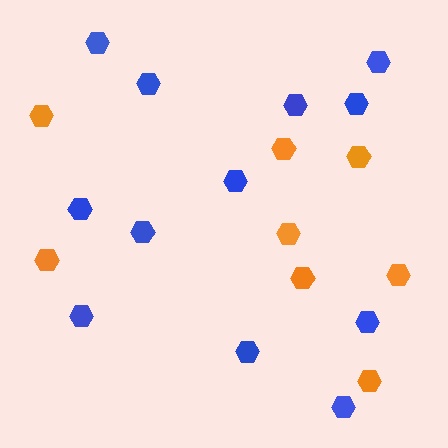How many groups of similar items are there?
There are 2 groups: one group of orange hexagons (8) and one group of blue hexagons (12).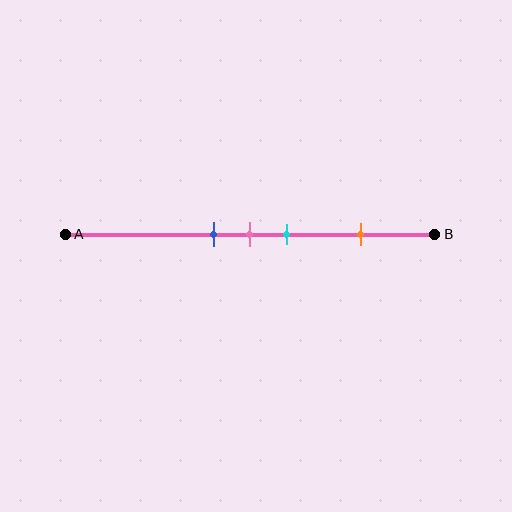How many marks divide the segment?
There are 4 marks dividing the segment.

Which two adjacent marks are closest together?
The blue and pink marks are the closest adjacent pair.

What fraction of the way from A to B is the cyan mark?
The cyan mark is approximately 60% (0.6) of the way from A to B.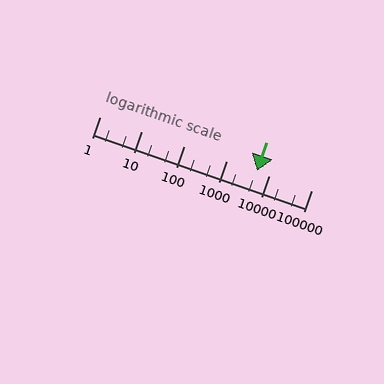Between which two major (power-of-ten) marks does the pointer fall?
The pointer is between 1000 and 10000.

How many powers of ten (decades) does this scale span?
The scale spans 5 decades, from 1 to 100000.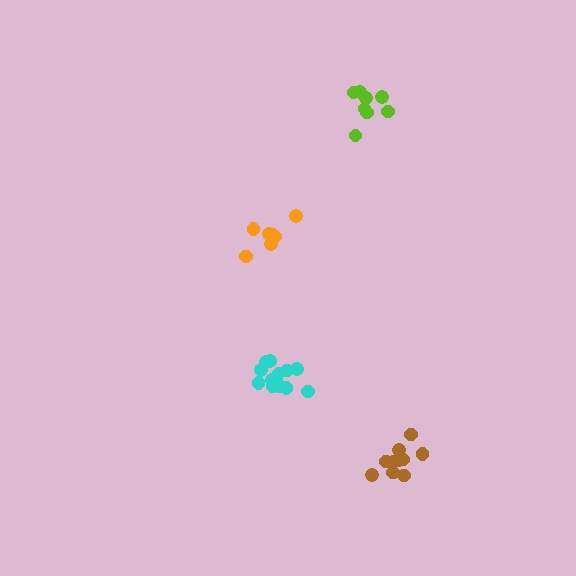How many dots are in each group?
Group 1: 7 dots, Group 2: 11 dots, Group 3: 8 dots, Group 4: 13 dots (39 total).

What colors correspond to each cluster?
The clusters are colored: orange, brown, lime, cyan.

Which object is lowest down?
The brown cluster is bottommost.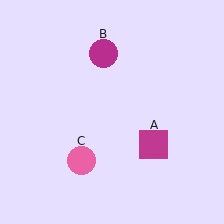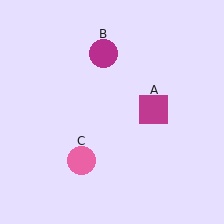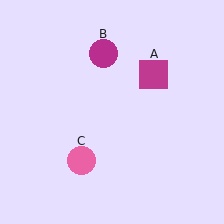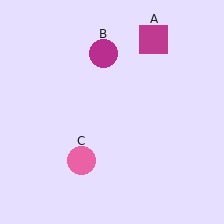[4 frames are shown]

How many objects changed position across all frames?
1 object changed position: magenta square (object A).